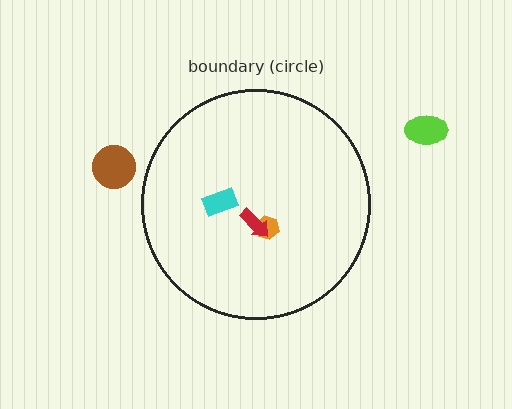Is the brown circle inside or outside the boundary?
Outside.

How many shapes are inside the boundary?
3 inside, 2 outside.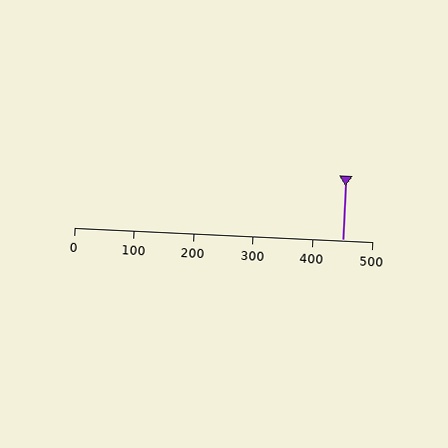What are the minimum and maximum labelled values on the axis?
The axis runs from 0 to 500.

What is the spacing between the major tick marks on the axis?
The major ticks are spaced 100 apart.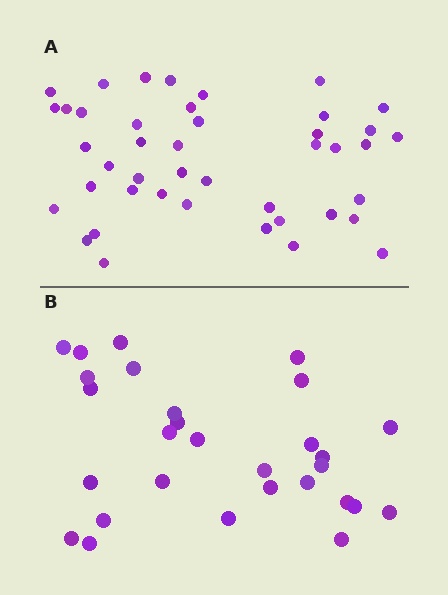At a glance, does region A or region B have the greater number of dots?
Region A (the top region) has more dots.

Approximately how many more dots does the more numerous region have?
Region A has approximately 15 more dots than region B.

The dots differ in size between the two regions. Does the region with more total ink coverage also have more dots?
No. Region B has more total ink coverage because its dots are larger, but region A actually contains more individual dots. Total area can be misleading — the number of items is what matters here.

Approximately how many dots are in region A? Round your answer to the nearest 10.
About 40 dots. (The exact count is 43, which rounds to 40.)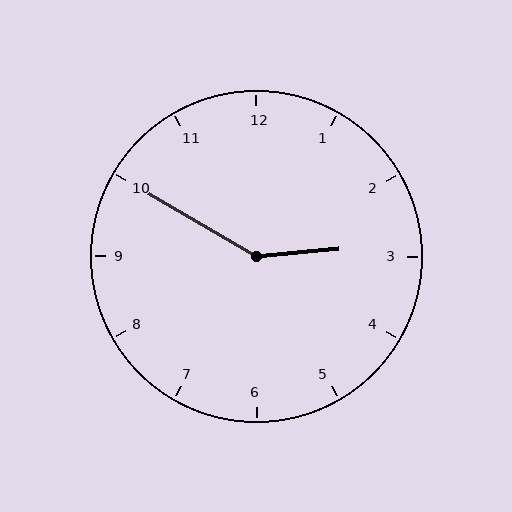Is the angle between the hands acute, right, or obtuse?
It is obtuse.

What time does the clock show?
2:50.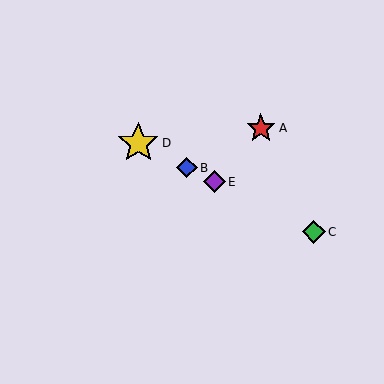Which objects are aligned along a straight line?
Objects B, C, D, E are aligned along a straight line.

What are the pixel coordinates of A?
Object A is at (261, 128).